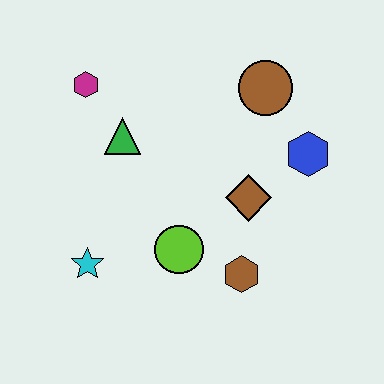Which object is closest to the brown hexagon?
The lime circle is closest to the brown hexagon.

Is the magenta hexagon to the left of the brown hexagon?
Yes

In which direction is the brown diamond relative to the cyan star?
The brown diamond is to the right of the cyan star.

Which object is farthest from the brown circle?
The cyan star is farthest from the brown circle.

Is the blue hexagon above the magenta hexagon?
No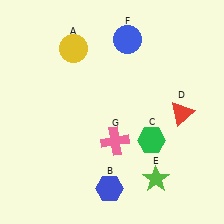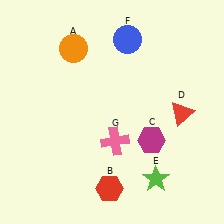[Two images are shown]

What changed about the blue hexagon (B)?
In Image 1, B is blue. In Image 2, it changed to red.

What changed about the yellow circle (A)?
In Image 1, A is yellow. In Image 2, it changed to orange.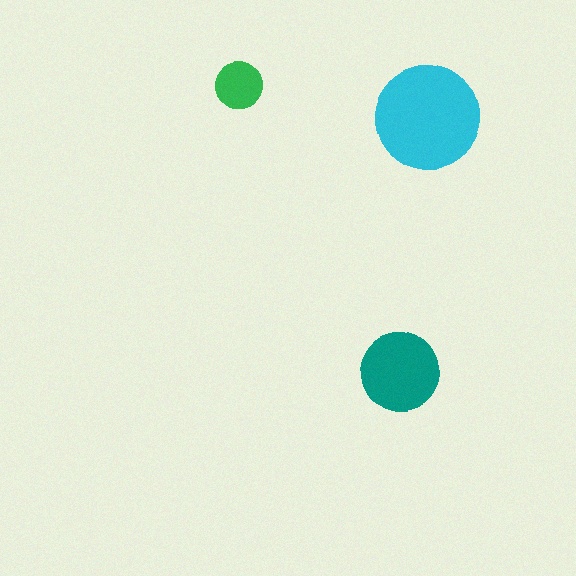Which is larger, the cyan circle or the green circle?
The cyan one.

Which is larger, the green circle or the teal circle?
The teal one.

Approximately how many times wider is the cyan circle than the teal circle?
About 1.5 times wider.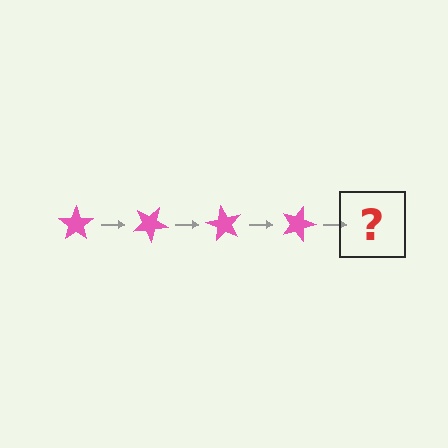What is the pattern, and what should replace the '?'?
The pattern is that the star rotates 30 degrees each step. The '?' should be a pink star rotated 120 degrees.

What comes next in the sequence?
The next element should be a pink star rotated 120 degrees.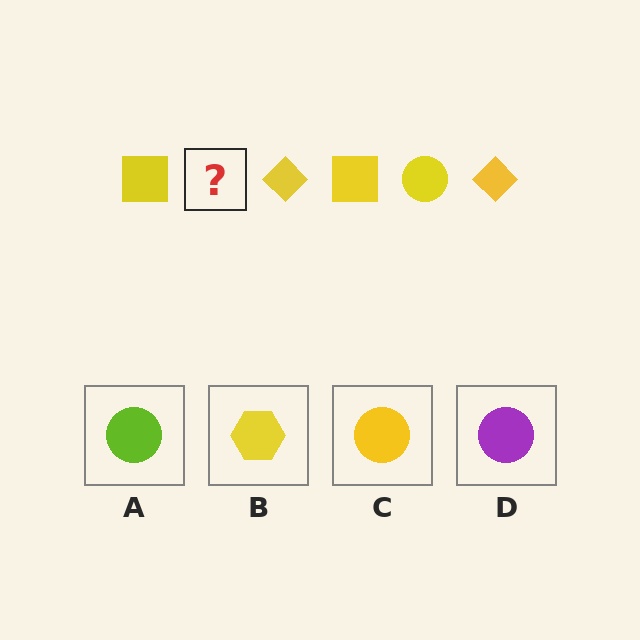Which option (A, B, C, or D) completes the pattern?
C.